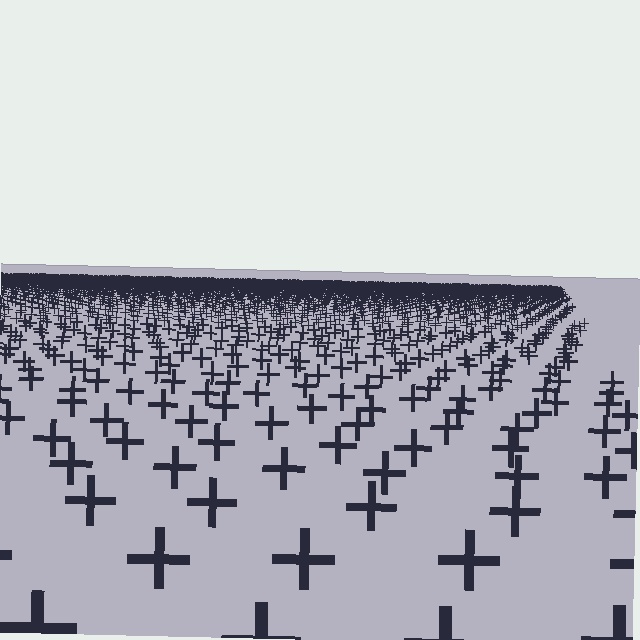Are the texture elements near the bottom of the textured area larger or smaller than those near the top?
Larger. Near the bottom, elements are closer to the viewer and appear at a bigger on-screen size.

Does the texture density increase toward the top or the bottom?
Density increases toward the top.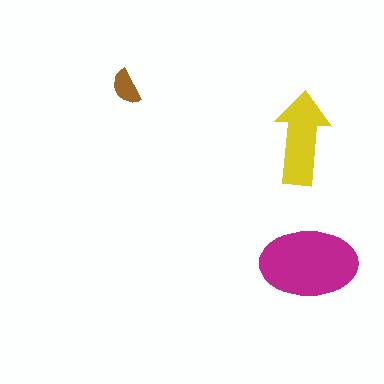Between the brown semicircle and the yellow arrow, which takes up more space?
The yellow arrow.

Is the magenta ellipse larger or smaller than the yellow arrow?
Larger.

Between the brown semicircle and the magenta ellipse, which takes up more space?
The magenta ellipse.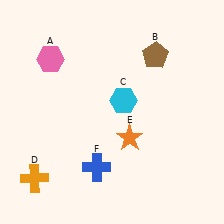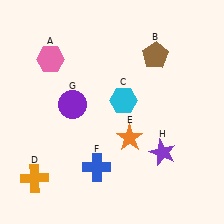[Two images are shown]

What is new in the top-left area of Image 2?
A purple circle (G) was added in the top-left area of Image 2.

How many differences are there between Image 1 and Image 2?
There are 2 differences between the two images.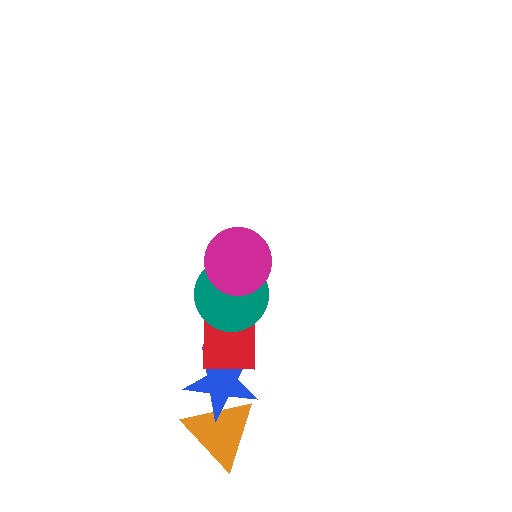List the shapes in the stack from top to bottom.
From top to bottom: the magenta circle, the teal circle, the red square, the blue star, the orange triangle.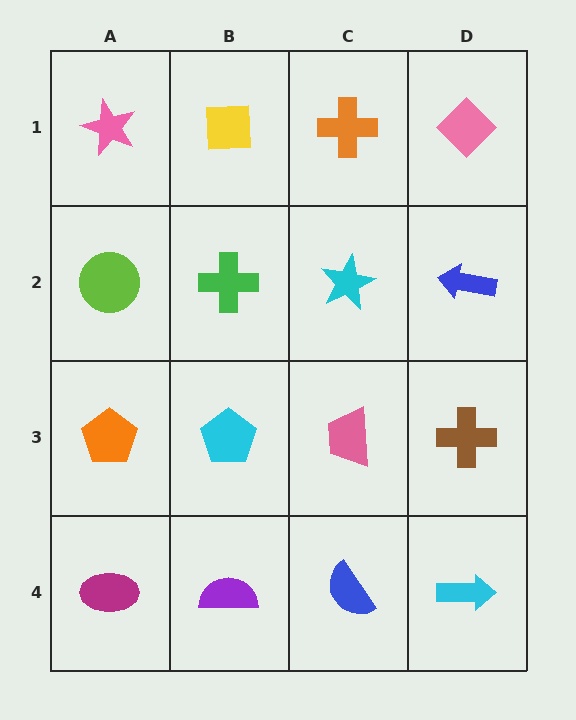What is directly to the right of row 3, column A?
A cyan pentagon.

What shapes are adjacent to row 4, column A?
An orange pentagon (row 3, column A), a purple semicircle (row 4, column B).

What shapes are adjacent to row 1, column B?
A green cross (row 2, column B), a pink star (row 1, column A), an orange cross (row 1, column C).